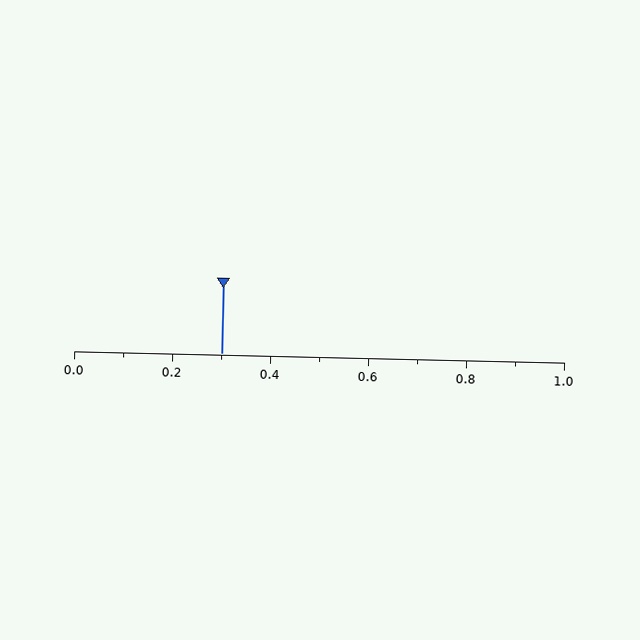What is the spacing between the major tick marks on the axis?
The major ticks are spaced 0.2 apart.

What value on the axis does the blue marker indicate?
The marker indicates approximately 0.3.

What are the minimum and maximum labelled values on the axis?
The axis runs from 0.0 to 1.0.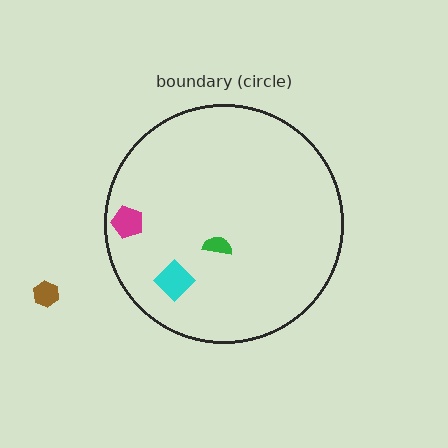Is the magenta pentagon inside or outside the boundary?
Inside.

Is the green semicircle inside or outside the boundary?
Inside.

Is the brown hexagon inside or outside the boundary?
Outside.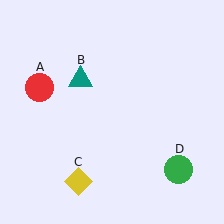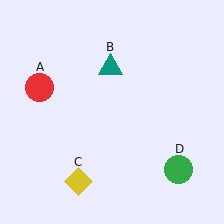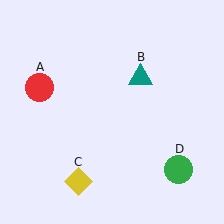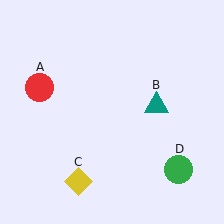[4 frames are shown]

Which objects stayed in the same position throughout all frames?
Red circle (object A) and yellow diamond (object C) and green circle (object D) remained stationary.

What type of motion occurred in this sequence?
The teal triangle (object B) rotated clockwise around the center of the scene.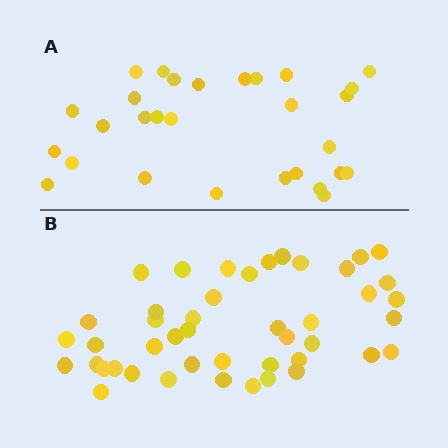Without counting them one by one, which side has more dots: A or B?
Region B (the bottom region) has more dots.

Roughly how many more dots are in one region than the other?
Region B has approximately 15 more dots than region A.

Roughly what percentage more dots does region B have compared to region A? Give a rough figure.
About 55% more.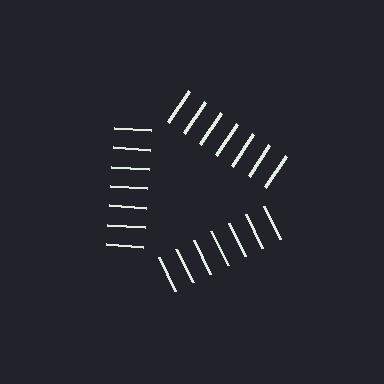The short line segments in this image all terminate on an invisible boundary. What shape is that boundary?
An illusory triangle — the line segments terminate on its edges but no continuous stroke is drawn.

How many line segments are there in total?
21 — 7 along each of the 3 edges.